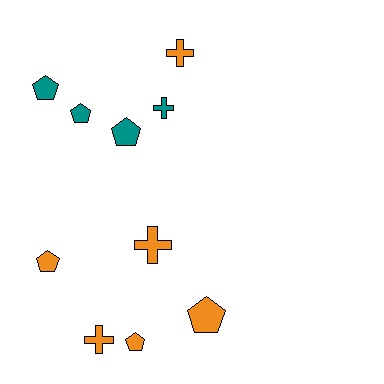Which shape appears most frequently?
Pentagon, with 6 objects.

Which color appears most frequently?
Orange, with 6 objects.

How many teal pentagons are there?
There are 3 teal pentagons.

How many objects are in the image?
There are 10 objects.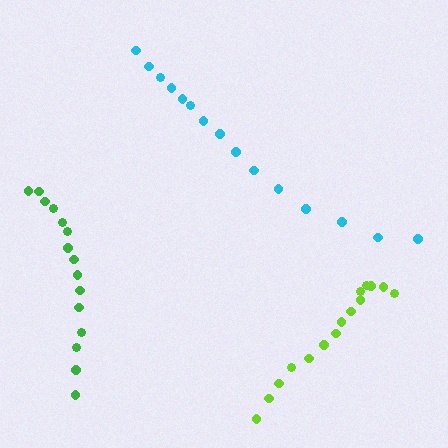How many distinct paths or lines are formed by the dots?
There are 3 distinct paths.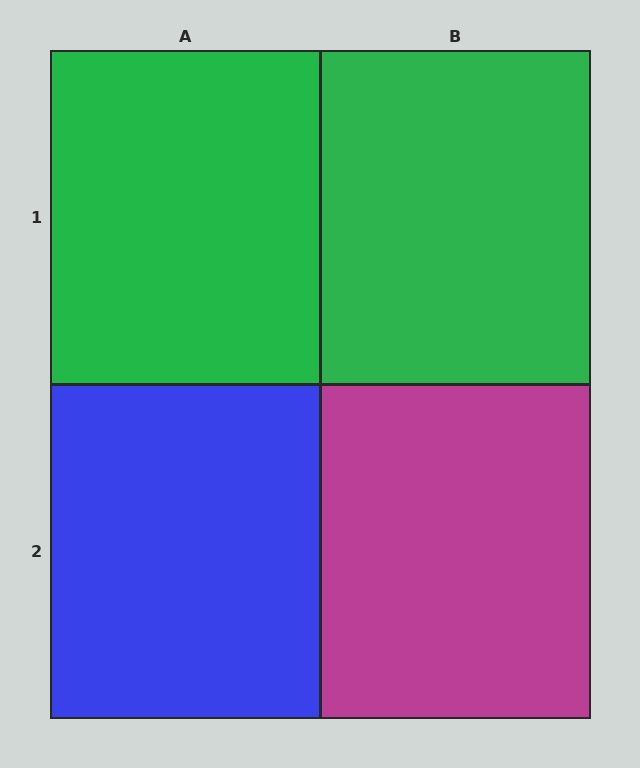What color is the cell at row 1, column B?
Green.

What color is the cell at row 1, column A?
Green.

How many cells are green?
2 cells are green.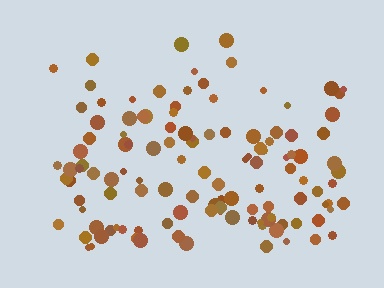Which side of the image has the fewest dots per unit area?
The top.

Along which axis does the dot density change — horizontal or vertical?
Vertical.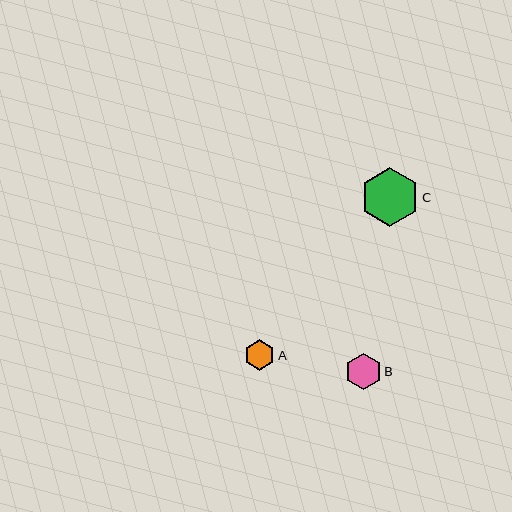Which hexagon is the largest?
Hexagon C is the largest with a size of approximately 58 pixels.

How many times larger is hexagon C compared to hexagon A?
Hexagon C is approximately 1.9 times the size of hexagon A.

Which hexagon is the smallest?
Hexagon A is the smallest with a size of approximately 30 pixels.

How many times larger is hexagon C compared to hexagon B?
Hexagon C is approximately 1.6 times the size of hexagon B.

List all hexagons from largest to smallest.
From largest to smallest: C, B, A.